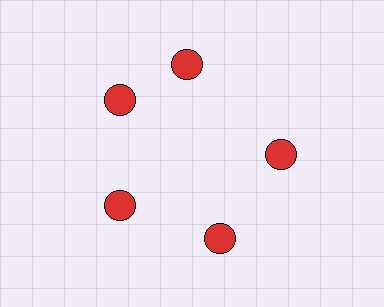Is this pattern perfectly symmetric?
No. The 5 red circles are arranged in a ring, but one element near the 1 o'clock position is rotated out of alignment along the ring, breaking the 5-fold rotational symmetry.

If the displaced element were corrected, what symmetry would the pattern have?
It would have 5-fold rotational symmetry — the pattern would map onto itself every 72 degrees.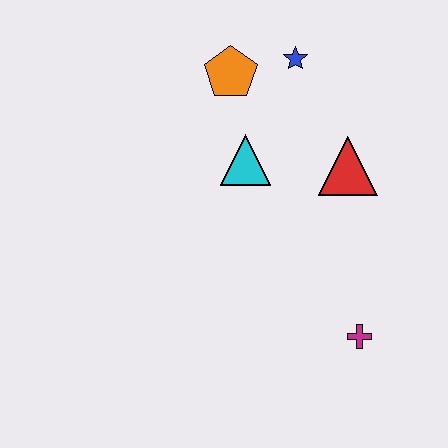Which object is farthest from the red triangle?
The magenta cross is farthest from the red triangle.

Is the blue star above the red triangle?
Yes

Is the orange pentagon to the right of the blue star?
No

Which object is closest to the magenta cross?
The red triangle is closest to the magenta cross.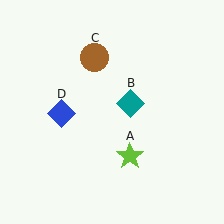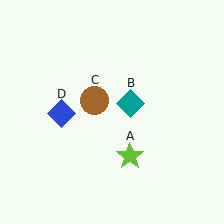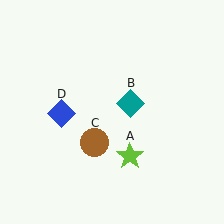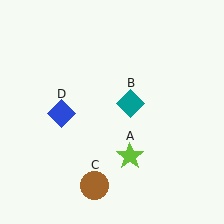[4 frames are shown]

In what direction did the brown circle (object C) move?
The brown circle (object C) moved down.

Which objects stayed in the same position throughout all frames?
Lime star (object A) and teal diamond (object B) and blue diamond (object D) remained stationary.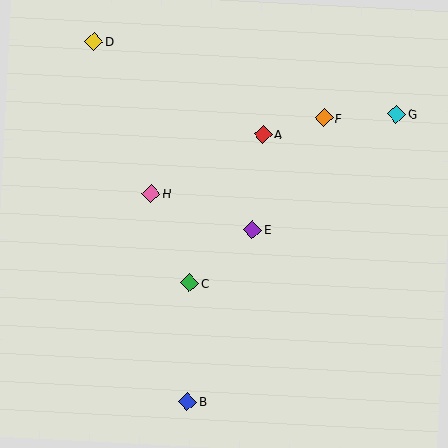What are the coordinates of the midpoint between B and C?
The midpoint between B and C is at (188, 342).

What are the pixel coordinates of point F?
Point F is at (324, 118).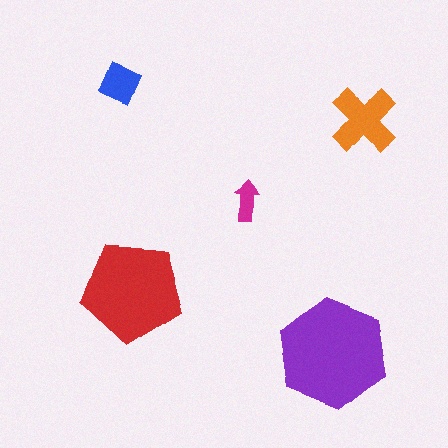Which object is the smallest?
The magenta arrow.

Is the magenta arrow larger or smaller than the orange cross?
Smaller.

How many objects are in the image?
There are 5 objects in the image.